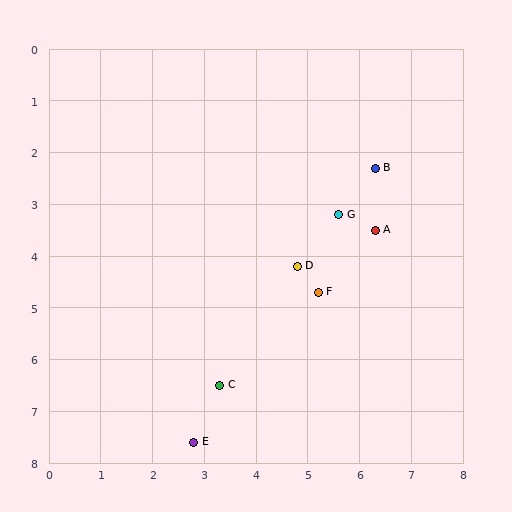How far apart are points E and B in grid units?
Points E and B are about 6.4 grid units apart.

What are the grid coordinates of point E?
Point E is at approximately (2.8, 7.6).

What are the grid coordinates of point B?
Point B is at approximately (6.3, 2.3).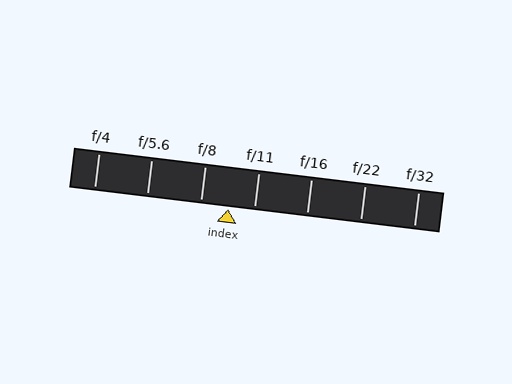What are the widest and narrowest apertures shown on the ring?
The widest aperture shown is f/4 and the narrowest is f/32.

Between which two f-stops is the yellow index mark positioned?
The index mark is between f/8 and f/11.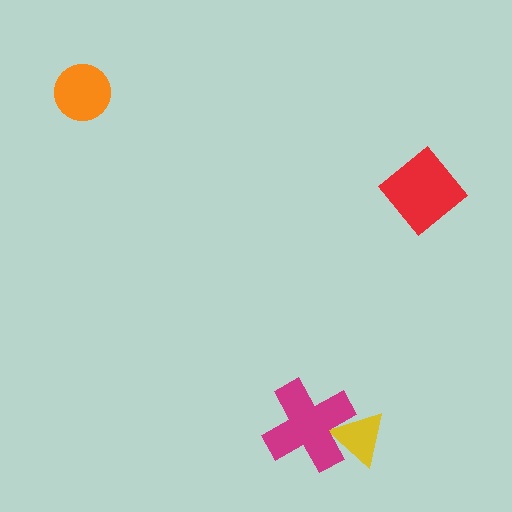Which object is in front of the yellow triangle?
The magenta cross is in front of the yellow triangle.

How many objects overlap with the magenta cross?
1 object overlaps with the magenta cross.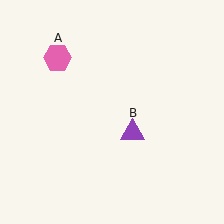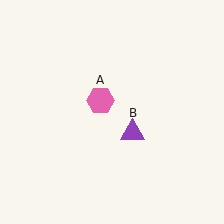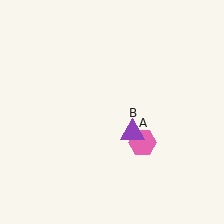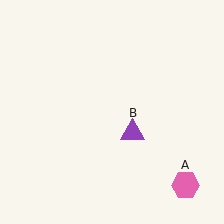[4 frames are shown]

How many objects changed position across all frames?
1 object changed position: pink hexagon (object A).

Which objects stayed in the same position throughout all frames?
Purple triangle (object B) remained stationary.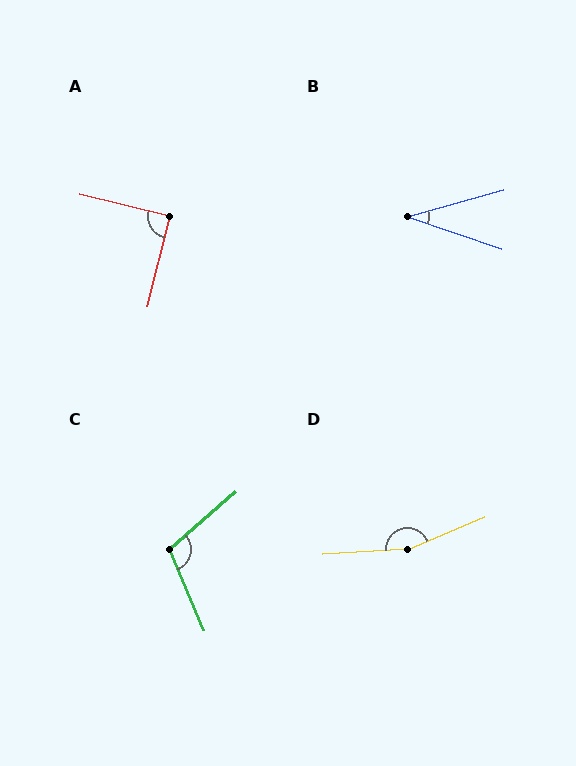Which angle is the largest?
D, at approximately 161 degrees.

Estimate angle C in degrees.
Approximately 108 degrees.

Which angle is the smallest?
B, at approximately 35 degrees.